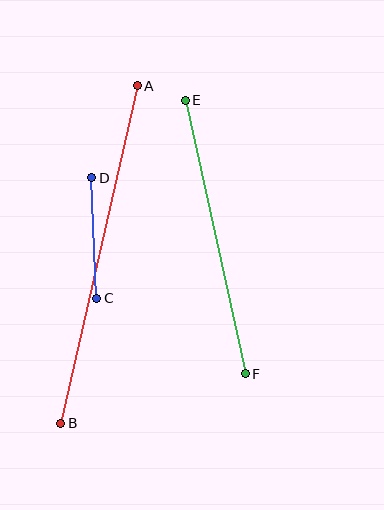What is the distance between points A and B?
The distance is approximately 346 pixels.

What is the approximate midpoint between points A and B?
The midpoint is at approximately (99, 255) pixels.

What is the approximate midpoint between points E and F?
The midpoint is at approximately (215, 237) pixels.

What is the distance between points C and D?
The distance is approximately 120 pixels.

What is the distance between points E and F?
The distance is approximately 280 pixels.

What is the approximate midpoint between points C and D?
The midpoint is at approximately (94, 238) pixels.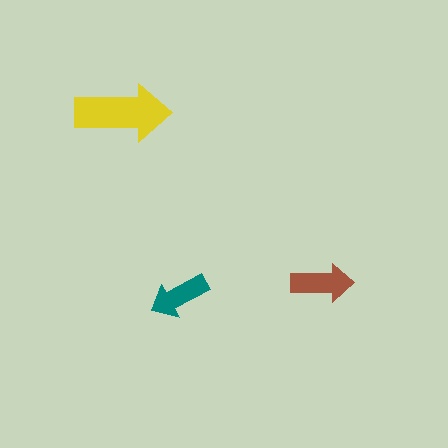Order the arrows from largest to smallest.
the yellow one, the brown one, the teal one.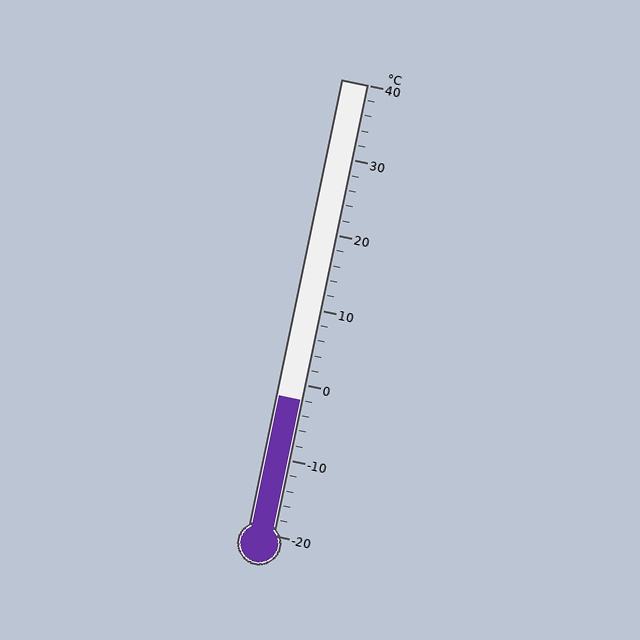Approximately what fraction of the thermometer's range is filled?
The thermometer is filled to approximately 30% of its range.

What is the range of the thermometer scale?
The thermometer scale ranges from -20°C to 40°C.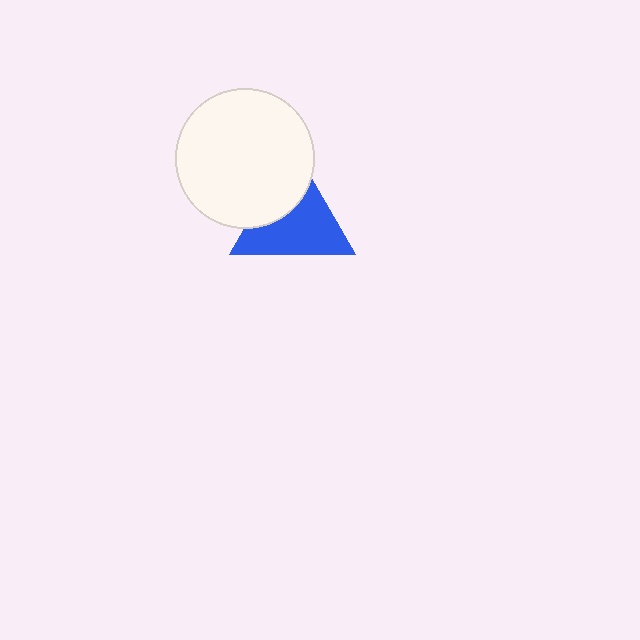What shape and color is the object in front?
The object in front is a white circle.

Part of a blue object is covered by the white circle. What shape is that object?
It is a triangle.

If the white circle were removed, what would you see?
You would see the complete blue triangle.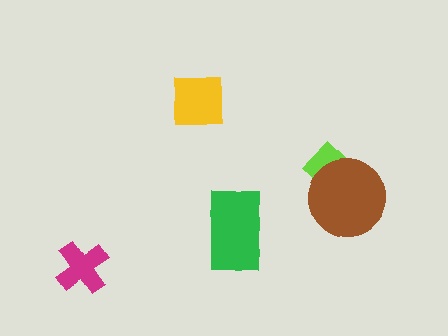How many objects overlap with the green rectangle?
0 objects overlap with the green rectangle.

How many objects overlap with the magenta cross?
0 objects overlap with the magenta cross.